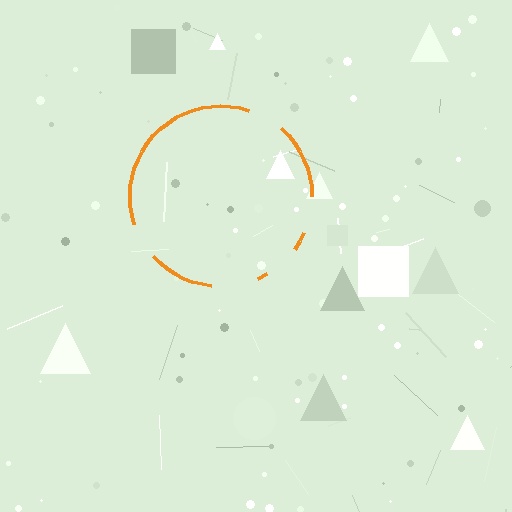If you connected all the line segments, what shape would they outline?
They would outline a circle.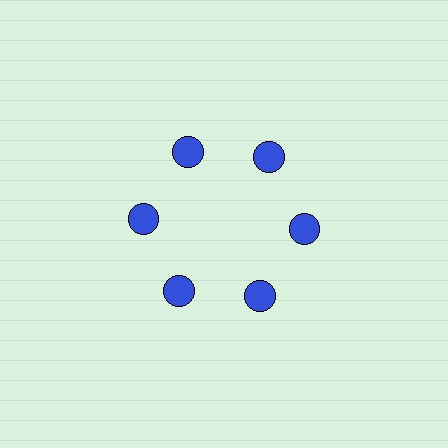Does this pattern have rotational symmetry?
Yes, this pattern has 6-fold rotational symmetry. It looks the same after rotating 60 degrees around the center.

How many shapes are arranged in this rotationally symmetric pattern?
There are 6 shapes, arranged in 6 groups of 1.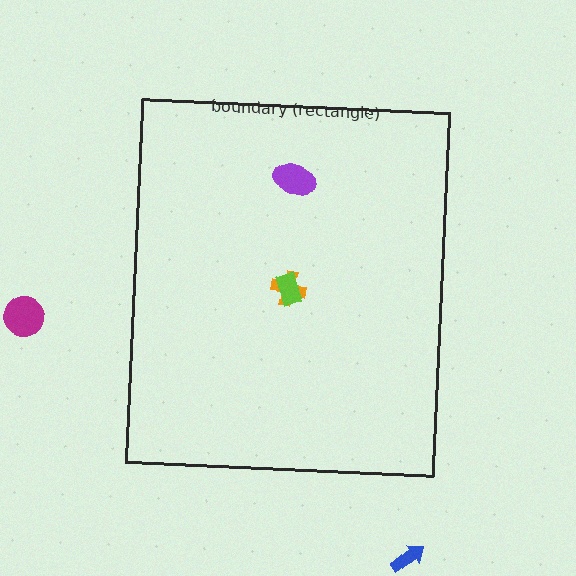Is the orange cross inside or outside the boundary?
Inside.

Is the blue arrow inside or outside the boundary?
Outside.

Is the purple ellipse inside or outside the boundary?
Inside.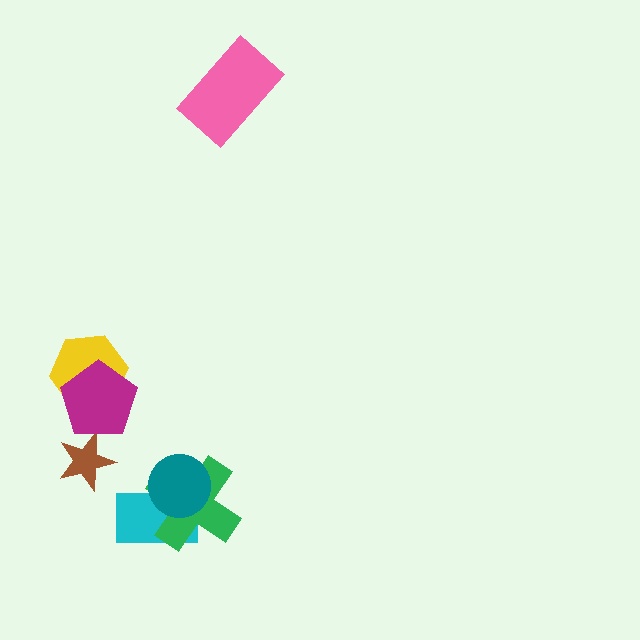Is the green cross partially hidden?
Yes, it is partially covered by another shape.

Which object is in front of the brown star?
The magenta pentagon is in front of the brown star.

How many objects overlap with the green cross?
2 objects overlap with the green cross.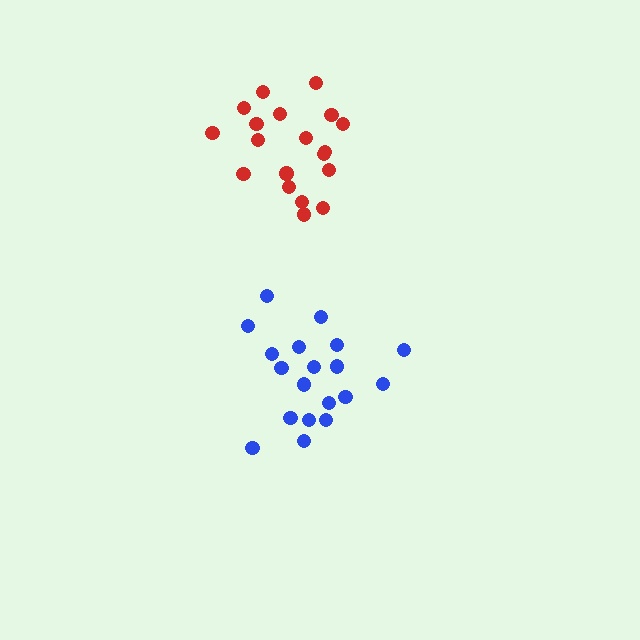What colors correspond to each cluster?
The clusters are colored: blue, red.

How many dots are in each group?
Group 1: 19 dots, Group 2: 19 dots (38 total).